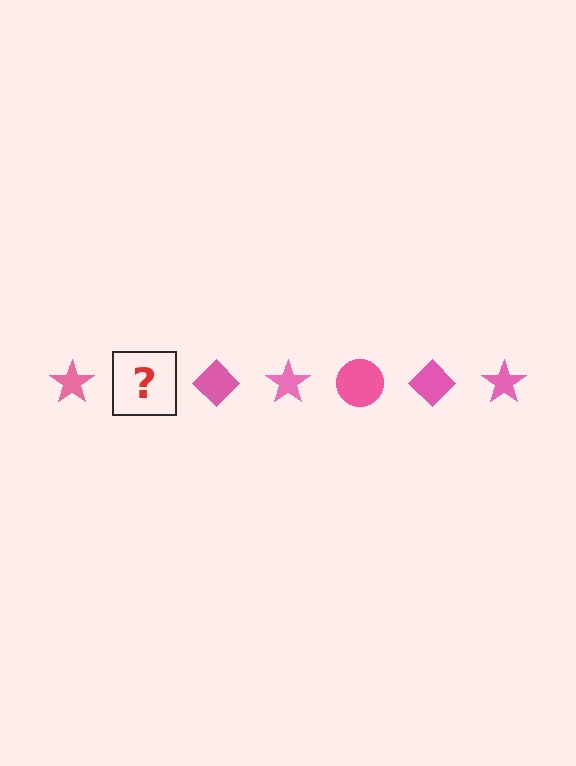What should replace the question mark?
The question mark should be replaced with a pink circle.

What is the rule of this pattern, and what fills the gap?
The rule is that the pattern cycles through star, circle, diamond shapes in pink. The gap should be filled with a pink circle.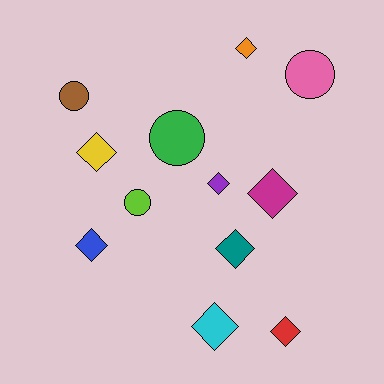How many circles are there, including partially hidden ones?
There are 4 circles.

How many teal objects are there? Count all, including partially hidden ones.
There is 1 teal object.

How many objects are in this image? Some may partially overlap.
There are 12 objects.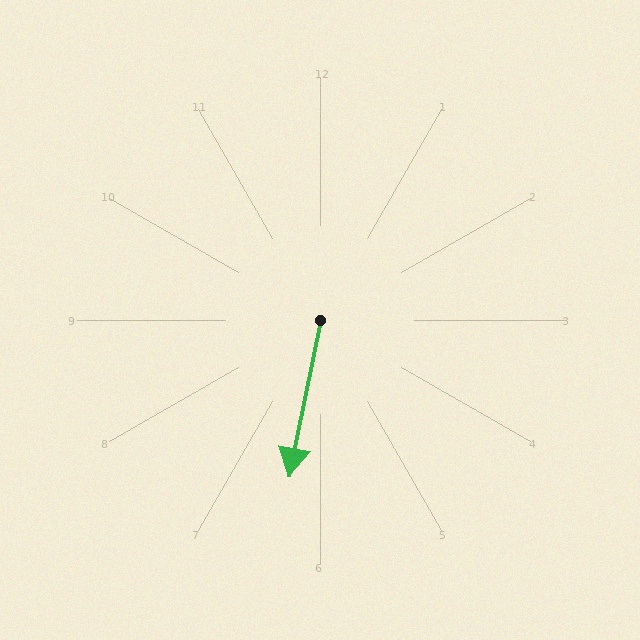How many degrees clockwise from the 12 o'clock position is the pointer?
Approximately 191 degrees.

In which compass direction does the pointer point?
South.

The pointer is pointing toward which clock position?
Roughly 6 o'clock.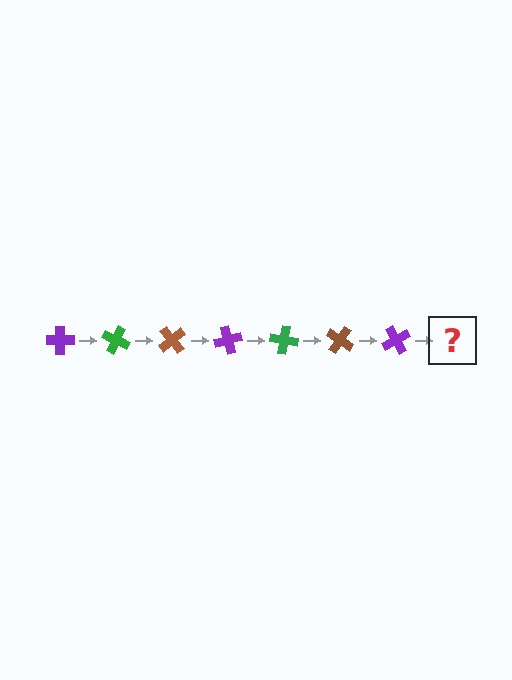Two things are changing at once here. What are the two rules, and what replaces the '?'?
The two rules are that it rotates 25 degrees each step and the color cycles through purple, green, and brown. The '?' should be a green cross, rotated 175 degrees from the start.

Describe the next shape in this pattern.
It should be a green cross, rotated 175 degrees from the start.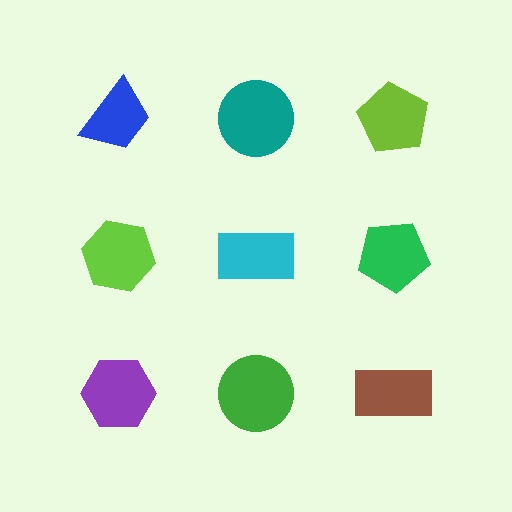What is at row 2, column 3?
A green pentagon.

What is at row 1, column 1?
A blue trapezoid.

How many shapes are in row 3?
3 shapes.